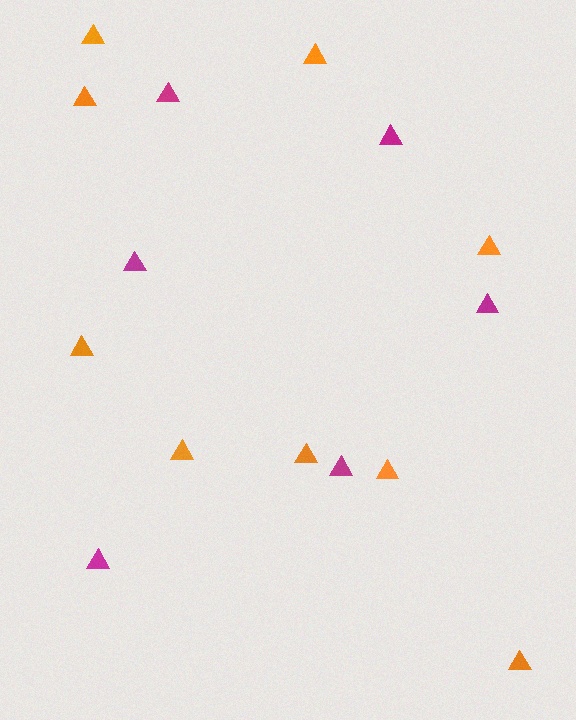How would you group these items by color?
There are 2 groups: one group of magenta triangles (6) and one group of orange triangles (9).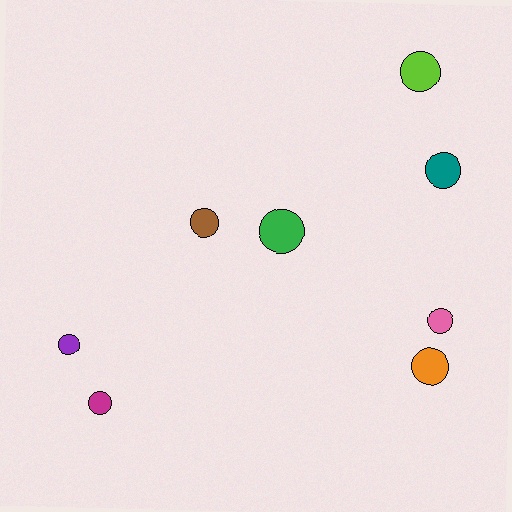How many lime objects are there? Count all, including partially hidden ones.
There is 1 lime object.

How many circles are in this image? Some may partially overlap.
There are 8 circles.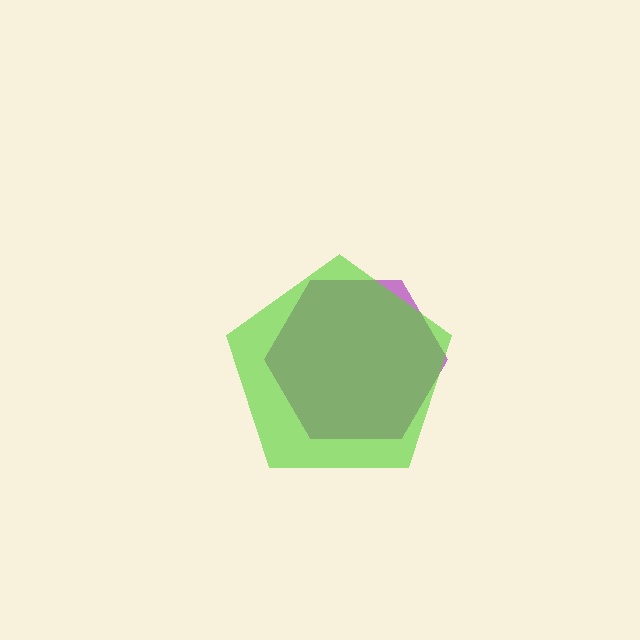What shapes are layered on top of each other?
The layered shapes are: a purple hexagon, a lime pentagon.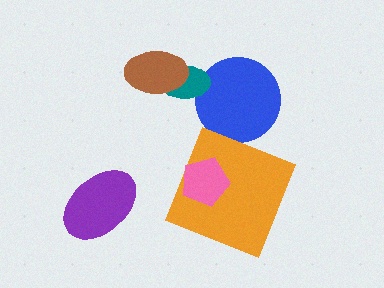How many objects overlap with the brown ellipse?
1 object overlaps with the brown ellipse.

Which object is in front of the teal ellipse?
The brown ellipse is in front of the teal ellipse.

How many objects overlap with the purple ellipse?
0 objects overlap with the purple ellipse.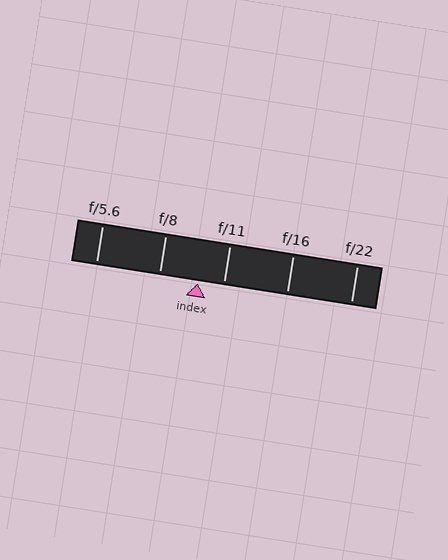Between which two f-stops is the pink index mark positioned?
The index mark is between f/8 and f/11.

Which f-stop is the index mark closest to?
The index mark is closest to f/11.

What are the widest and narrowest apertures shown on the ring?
The widest aperture shown is f/5.6 and the narrowest is f/22.